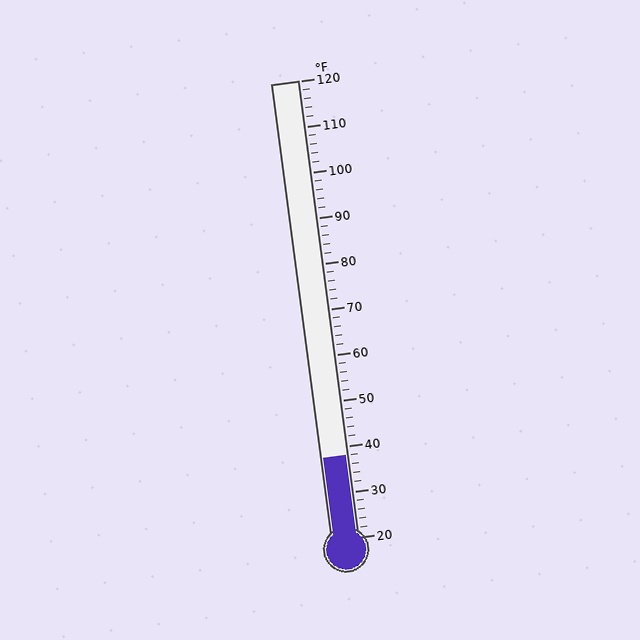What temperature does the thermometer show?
The thermometer shows approximately 38°F.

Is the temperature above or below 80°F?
The temperature is below 80°F.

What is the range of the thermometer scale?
The thermometer scale ranges from 20°F to 120°F.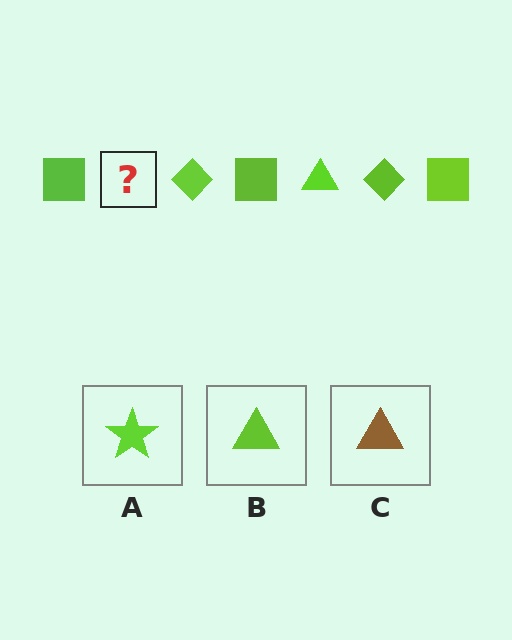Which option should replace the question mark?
Option B.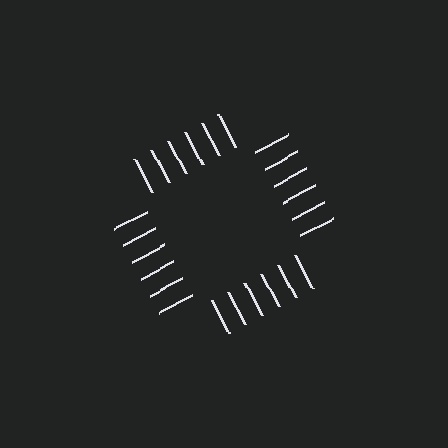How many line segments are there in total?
24 — 6 along each of the 4 edges.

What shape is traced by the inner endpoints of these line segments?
An illusory square — the line segments terminate on its edges but no continuous stroke is drawn.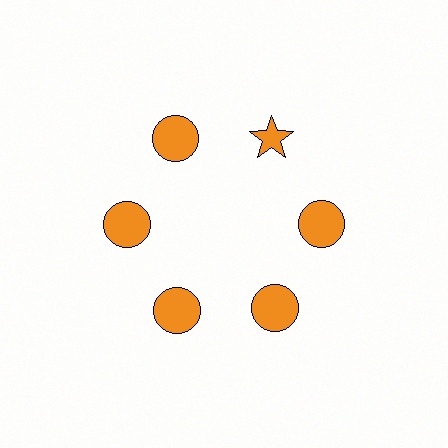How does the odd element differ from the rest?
It has a different shape: star instead of circle.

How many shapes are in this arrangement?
There are 6 shapes arranged in a ring pattern.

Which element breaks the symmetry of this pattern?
The orange star at roughly the 1 o'clock position breaks the symmetry. All other shapes are orange circles.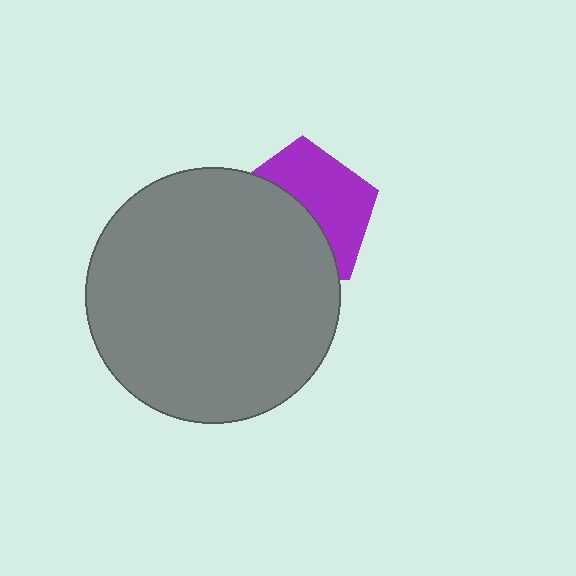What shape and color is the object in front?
The object in front is a gray circle.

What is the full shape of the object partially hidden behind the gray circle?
The partially hidden object is a purple pentagon.